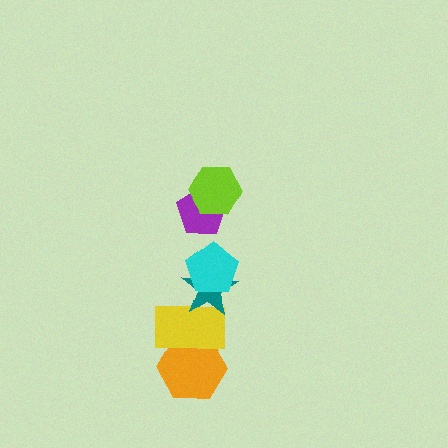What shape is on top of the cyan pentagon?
The purple pentagon is on top of the cyan pentagon.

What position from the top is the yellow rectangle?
The yellow rectangle is 5th from the top.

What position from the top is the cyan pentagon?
The cyan pentagon is 3rd from the top.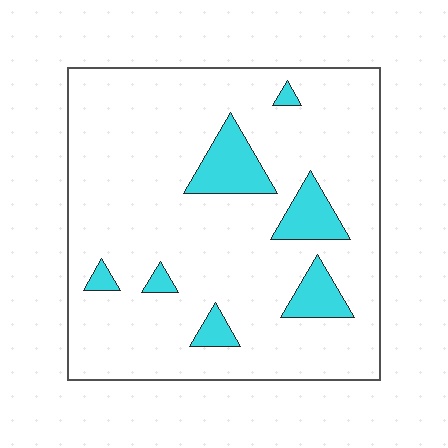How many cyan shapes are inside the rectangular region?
7.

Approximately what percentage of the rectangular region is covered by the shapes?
Approximately 10%.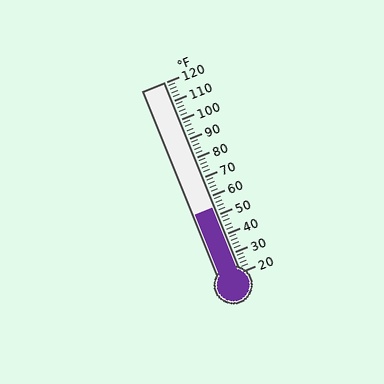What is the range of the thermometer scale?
The thermometer scale ranges from 20°F to 120°F.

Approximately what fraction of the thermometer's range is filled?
The thermometer is filled to approximately 35% of its range.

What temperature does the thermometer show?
The thermometer shows approximately 54°F.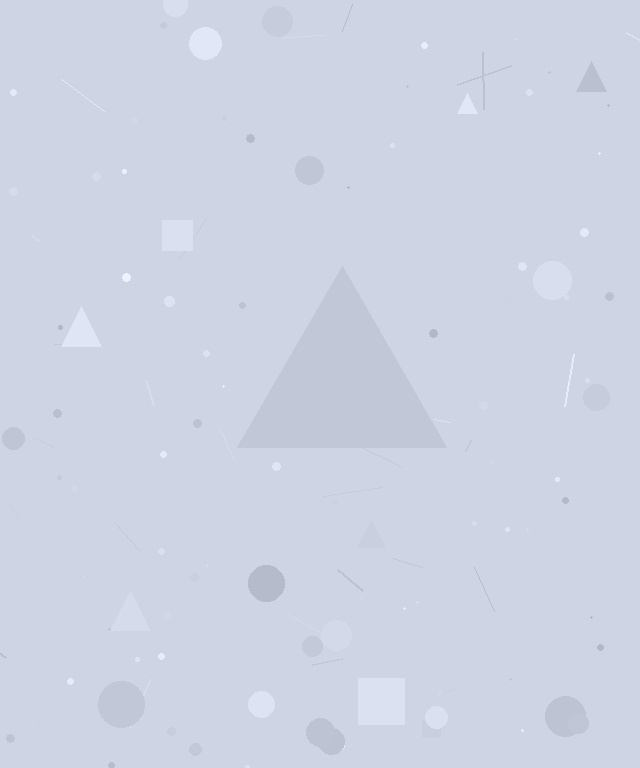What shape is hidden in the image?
A triangle is hidden in the image.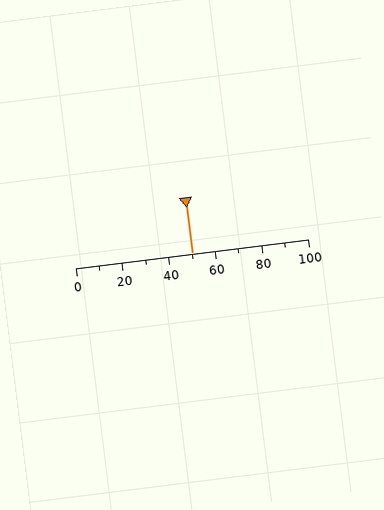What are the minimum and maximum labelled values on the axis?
The axis runs from 0 to 100.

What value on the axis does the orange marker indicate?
The marker indicates approximately 50.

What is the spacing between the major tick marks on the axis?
The major ticks are spaced 20 apart.